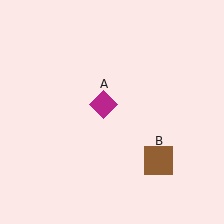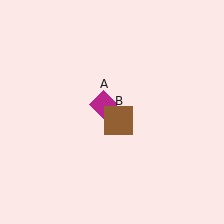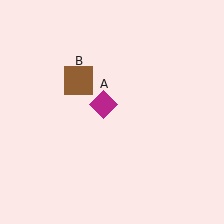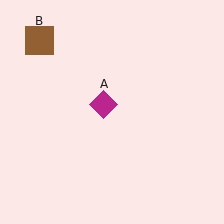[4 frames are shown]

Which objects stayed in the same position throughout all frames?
Magenta diamond (object A) remained stationary.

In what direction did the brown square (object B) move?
The brown square (object B) moved up and to the left.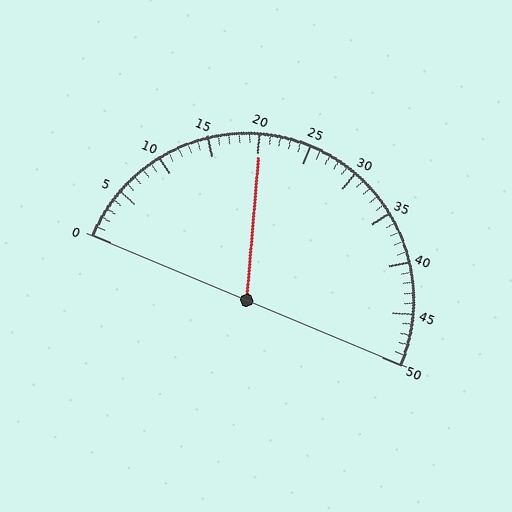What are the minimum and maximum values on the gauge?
The gauge ranges from 0 to 50.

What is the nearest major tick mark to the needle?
The nearest major tick mark is 20.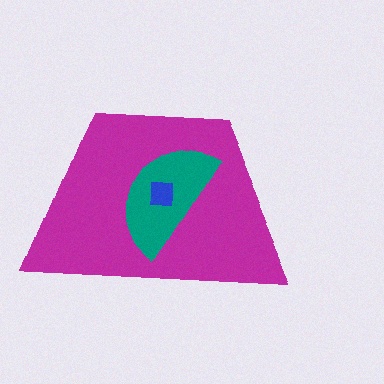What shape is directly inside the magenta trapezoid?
The teal semicircle.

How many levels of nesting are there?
3.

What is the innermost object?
The blue square.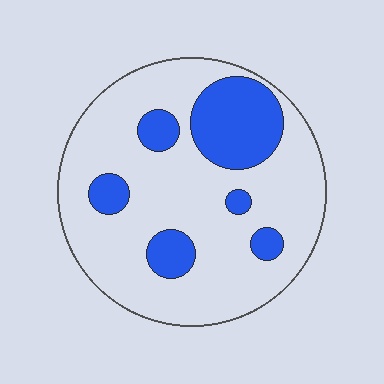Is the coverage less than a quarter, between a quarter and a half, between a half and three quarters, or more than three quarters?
Less than a quarter.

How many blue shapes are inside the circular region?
6.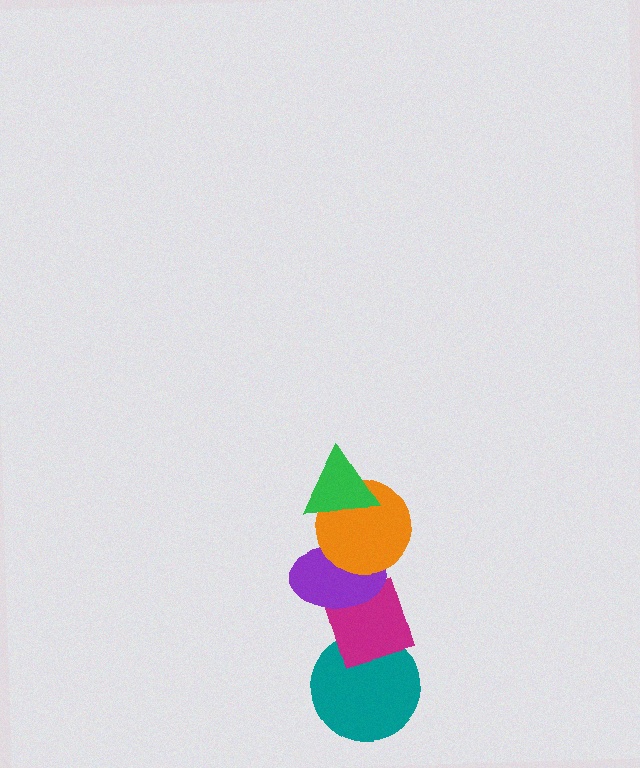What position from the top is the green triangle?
The green triangle is 1st from the top.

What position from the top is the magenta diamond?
The magenta diamond is 4th from the top.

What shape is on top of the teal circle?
The magenta diamond is on top of the teal circle.